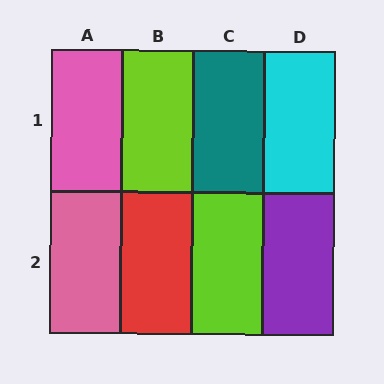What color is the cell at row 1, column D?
Cyan.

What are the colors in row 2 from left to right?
Pink, red, lime, purple.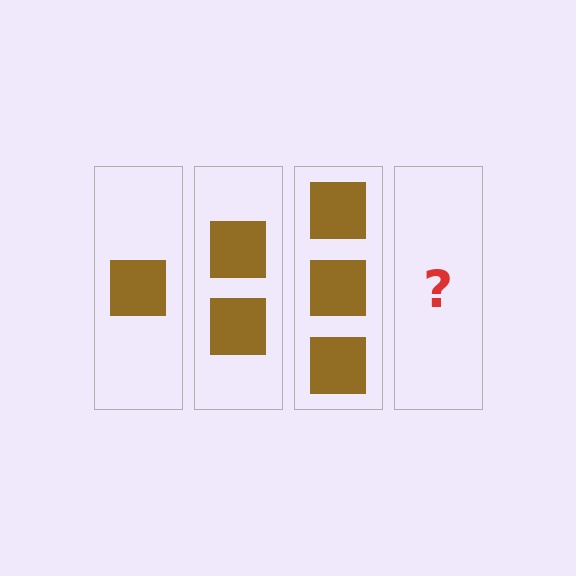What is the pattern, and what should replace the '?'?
The pattern is that each step adds one more square. The '?' should be 4 squares.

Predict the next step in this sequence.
The next step is 4 squares.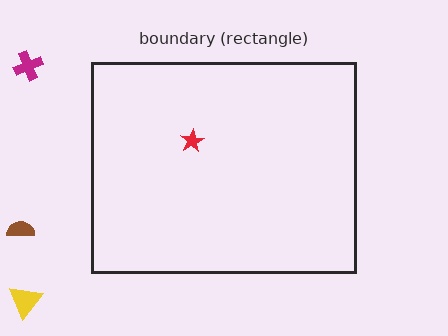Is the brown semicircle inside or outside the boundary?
Outside.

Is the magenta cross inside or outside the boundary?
Outside.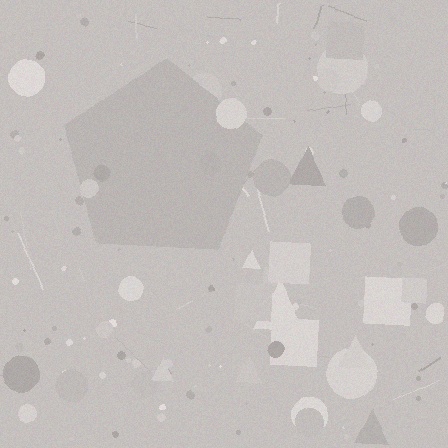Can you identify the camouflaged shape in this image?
The camouflaged shape is a pentagon.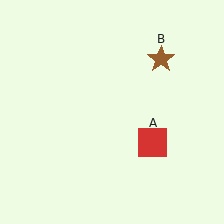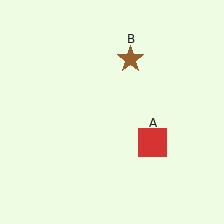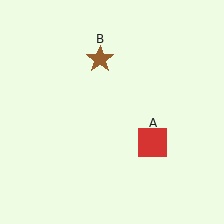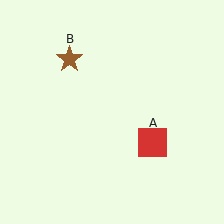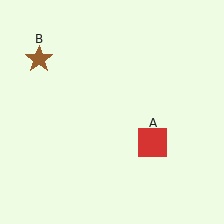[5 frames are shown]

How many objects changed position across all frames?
1 object changed position: brown star (object B).